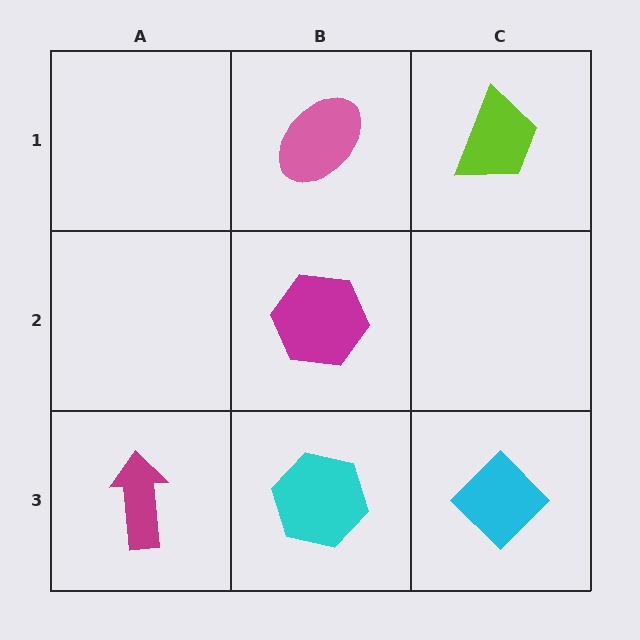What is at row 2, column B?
A magenta hexagon.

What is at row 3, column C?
A cyan diamond.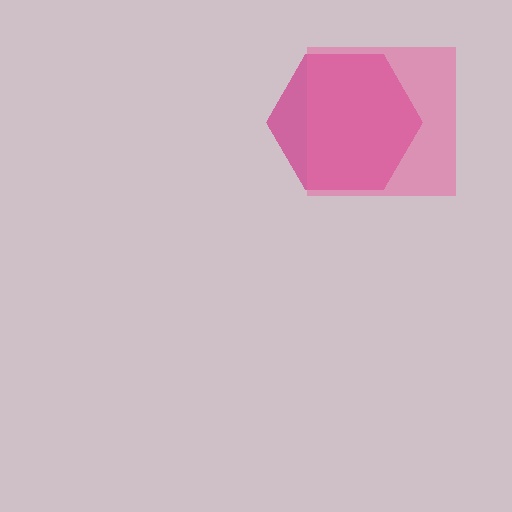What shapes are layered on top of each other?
The layered shapes are: a magenta hexagon, a pink square.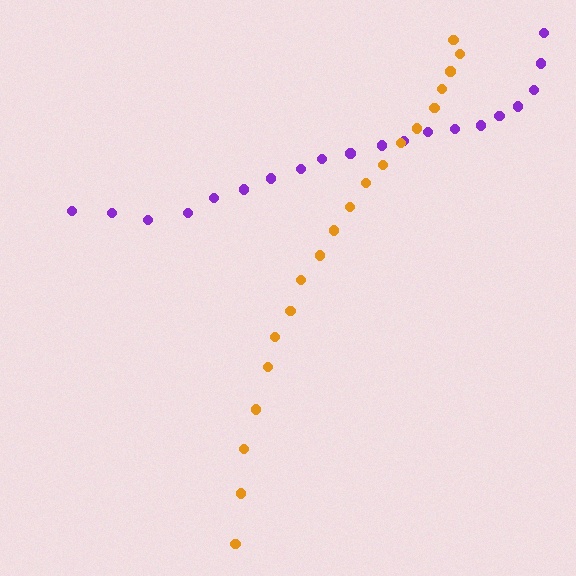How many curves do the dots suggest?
There are 2 distinct paths.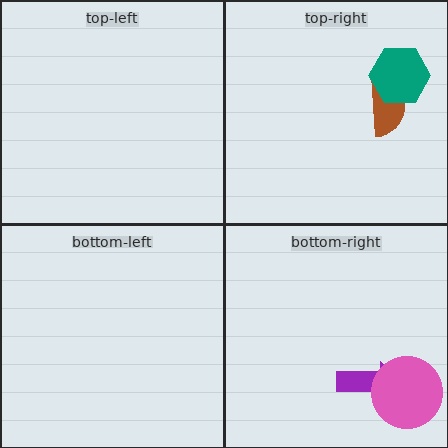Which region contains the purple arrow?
The bottom-right region.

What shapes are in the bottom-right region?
The purple arrow, the pink circle.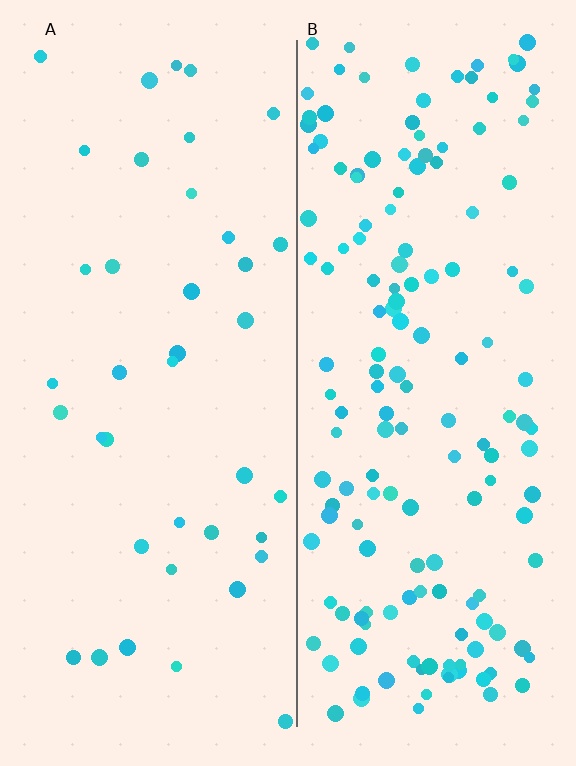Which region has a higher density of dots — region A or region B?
B (the right).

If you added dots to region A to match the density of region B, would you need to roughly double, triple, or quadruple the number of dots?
Approximately quadruple.